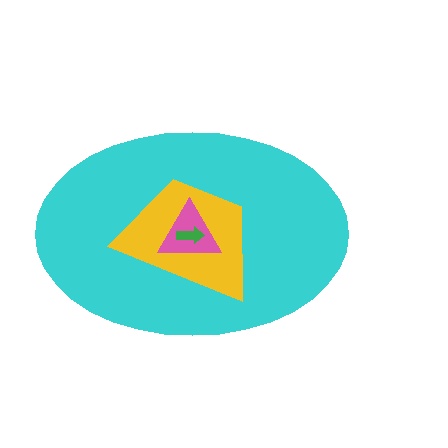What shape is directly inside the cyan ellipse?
The yellow trapezoid.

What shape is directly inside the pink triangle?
The green arrow.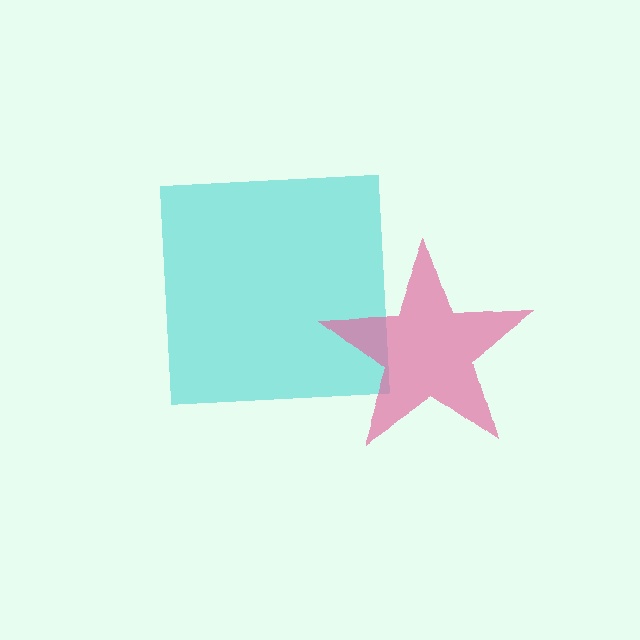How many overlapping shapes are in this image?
There are 2 overlapping shapes in the image.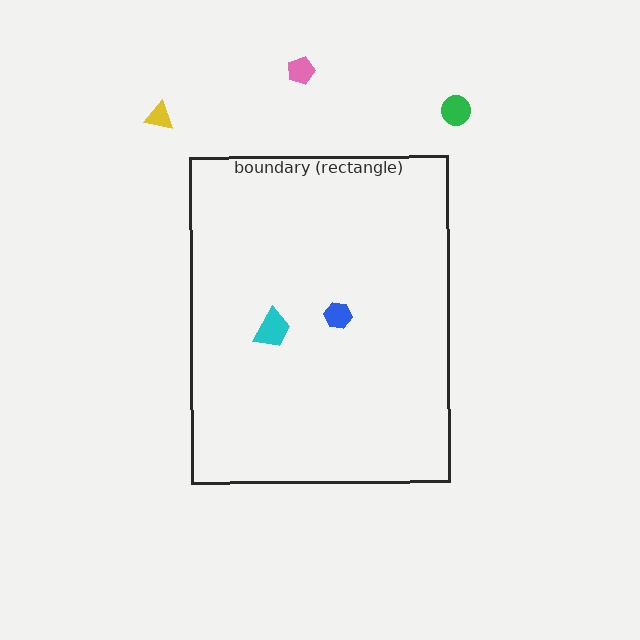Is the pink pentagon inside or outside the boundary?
Outside.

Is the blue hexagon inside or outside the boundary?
Inside.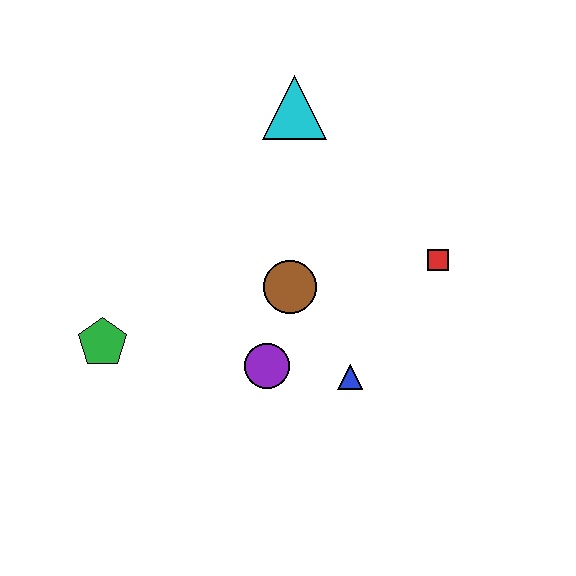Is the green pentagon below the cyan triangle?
Yes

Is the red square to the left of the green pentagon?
No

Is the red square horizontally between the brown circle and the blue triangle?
No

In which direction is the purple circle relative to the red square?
The purple circle is to the left of the red square.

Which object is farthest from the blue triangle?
The cyan triangle is farthest from the blue triangle.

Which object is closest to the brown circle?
The purple circle is closest to the brown circle.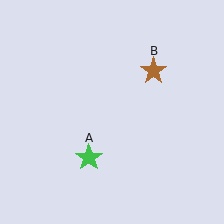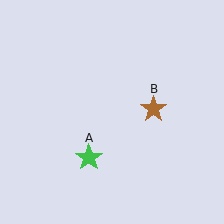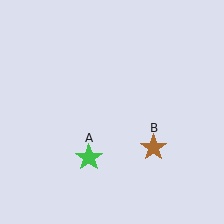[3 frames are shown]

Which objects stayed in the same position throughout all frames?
Green star (object A) remained stationary.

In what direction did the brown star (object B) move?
The brown star (object B) moved down.